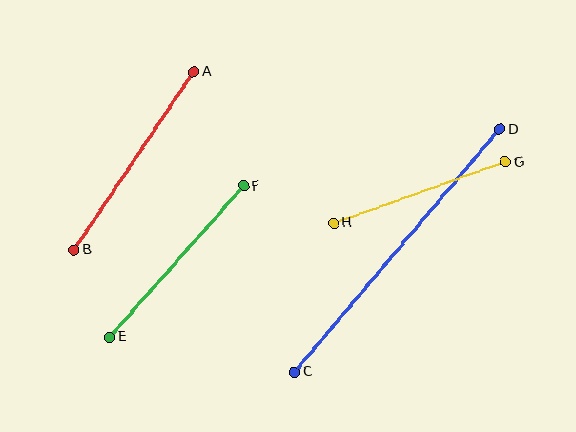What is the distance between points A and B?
The distance is approximately 214 pixels.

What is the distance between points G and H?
The distance is approximately 182 pixels.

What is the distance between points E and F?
The distance is approximately 202 pixels.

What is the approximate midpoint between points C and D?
The midpoint is at approximately (397, 251) pixels.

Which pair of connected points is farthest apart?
Points C and D are farthest apart.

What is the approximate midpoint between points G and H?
The midpoint is at approximately (419, 192) pixels.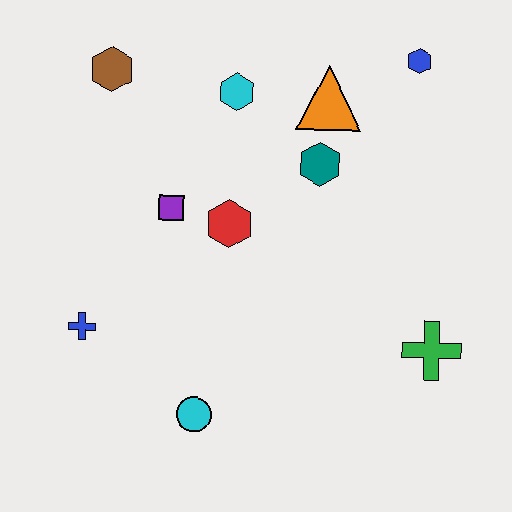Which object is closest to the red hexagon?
The purple square is closest to the red hexagon.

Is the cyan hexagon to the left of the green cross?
Yes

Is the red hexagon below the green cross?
No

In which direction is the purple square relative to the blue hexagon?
The purple square is to the left of the blue hexagon.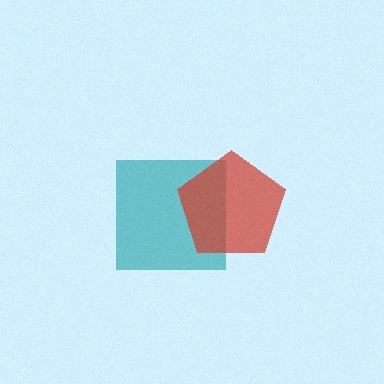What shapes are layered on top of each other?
The layered shapes are: a teal square, a red pentagon.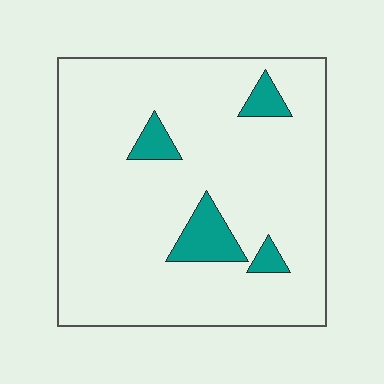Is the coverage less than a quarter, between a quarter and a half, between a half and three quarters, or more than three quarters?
Less than a quarter.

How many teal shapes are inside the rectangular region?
4.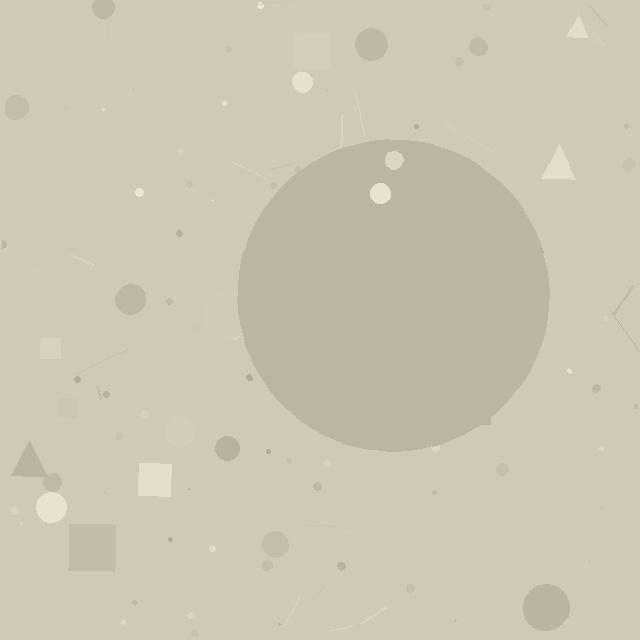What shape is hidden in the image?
A circle is hidden in the image.